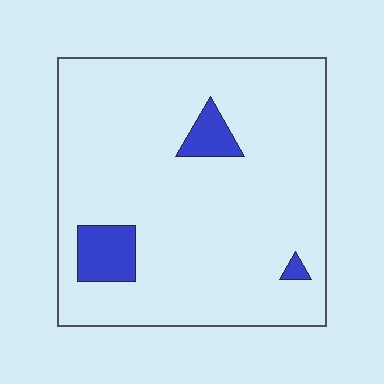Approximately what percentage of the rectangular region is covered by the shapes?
Approximately 10%.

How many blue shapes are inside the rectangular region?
3.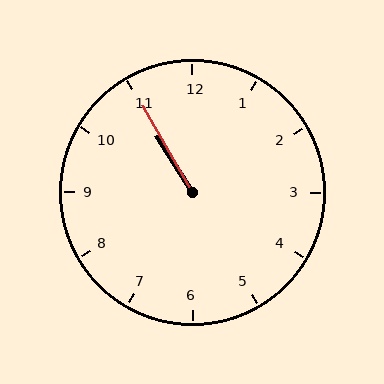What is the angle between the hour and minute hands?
Approximately 2 degrees.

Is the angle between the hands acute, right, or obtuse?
It is acute.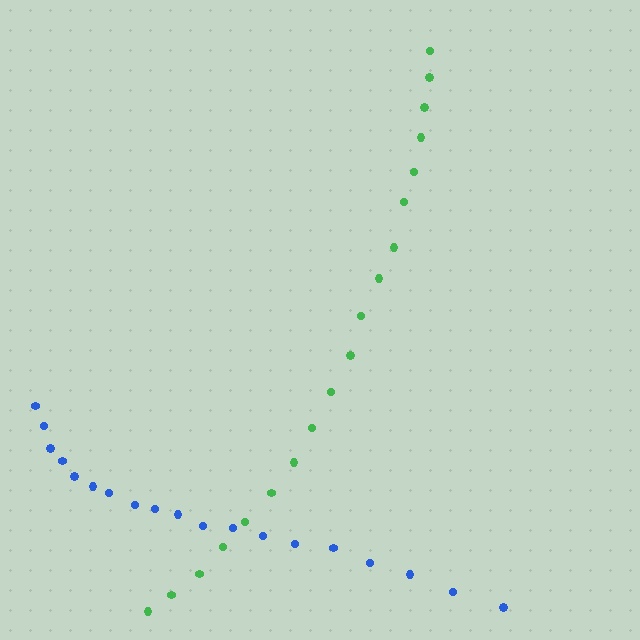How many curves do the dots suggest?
There are 2 distinct paths.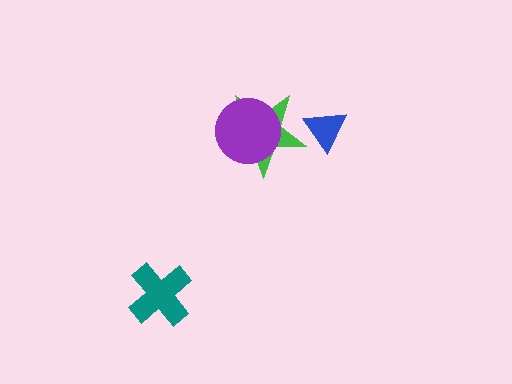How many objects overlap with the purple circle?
1 object overlaps with the purple circle.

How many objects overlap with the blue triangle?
1 object overlaps with the blue triangle.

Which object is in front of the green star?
The purple circle is in front of the green star.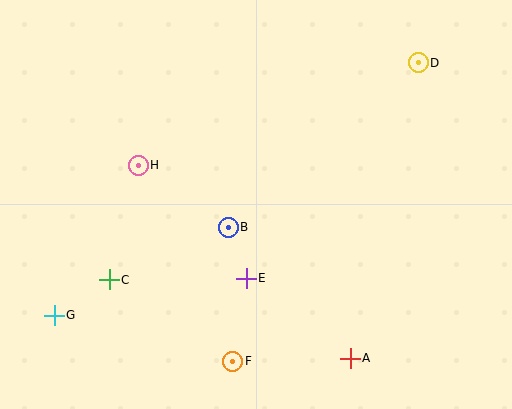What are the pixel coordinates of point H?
Point H is at (138, 165).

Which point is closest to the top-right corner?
Point D is closest to the top-right corner.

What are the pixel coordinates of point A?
Point A is at (350, 358).